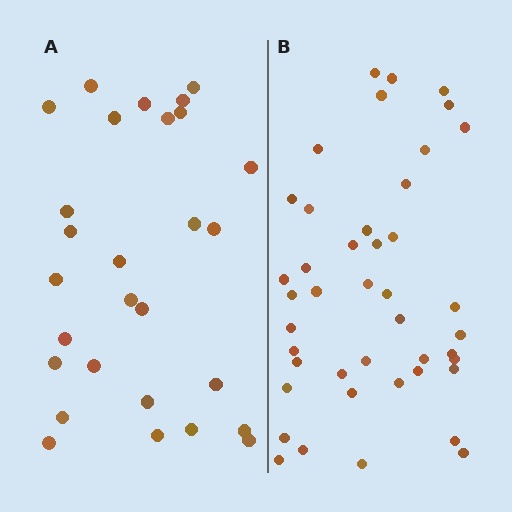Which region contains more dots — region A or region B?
Region B (the right region) has more dots.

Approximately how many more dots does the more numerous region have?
Region B has approximately 15 more dots than region A.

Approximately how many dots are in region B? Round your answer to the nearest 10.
About 40 dots. (The exact count is 43, which rounds to 40.)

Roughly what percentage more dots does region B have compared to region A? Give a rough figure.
About 55% more.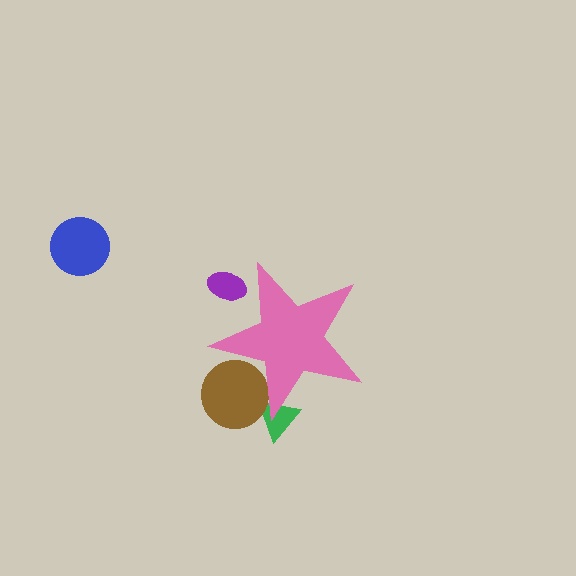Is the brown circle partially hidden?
Yes, the brown circle is partially hidden behind the pink star.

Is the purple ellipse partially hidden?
Yes, the purple ellipse is partially hidden behind the pink star.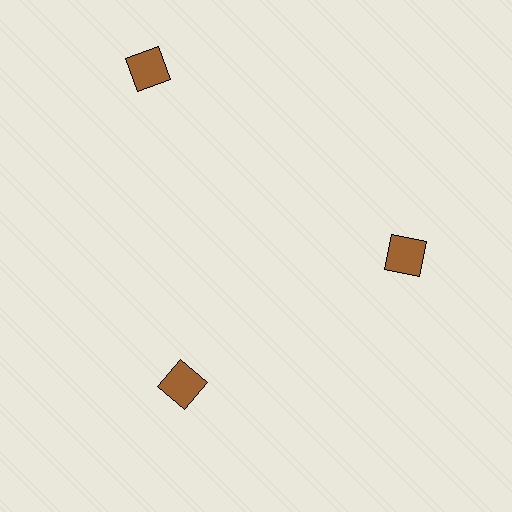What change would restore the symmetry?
The symmetry would be restored by moving it inward, back onto the ring so that all 3 squares sit at equal angles and equal distance from the center.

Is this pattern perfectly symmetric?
No. The 3 brown squares are arranged in a ring, but one element near the 11 o'clock position is pushed outward from the center, breaking the 3-fold rotational symmetry.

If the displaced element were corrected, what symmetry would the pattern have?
It would have 3-fold rotational symmetry — the pattern would map onto itself every 120 degrees.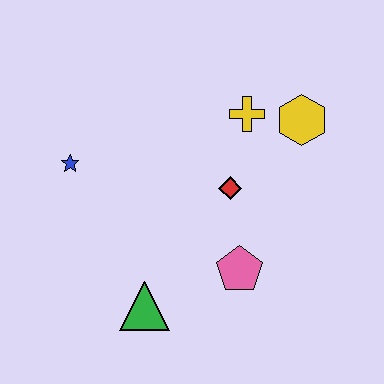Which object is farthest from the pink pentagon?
The blue star is farthest from the pink pentagon.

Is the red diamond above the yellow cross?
No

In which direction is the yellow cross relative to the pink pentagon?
The yellow cross is above the pink pentagon.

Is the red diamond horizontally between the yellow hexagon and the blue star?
Yes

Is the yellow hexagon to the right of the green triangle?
Yes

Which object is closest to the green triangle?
The pink pentagon is closest to the green triangle.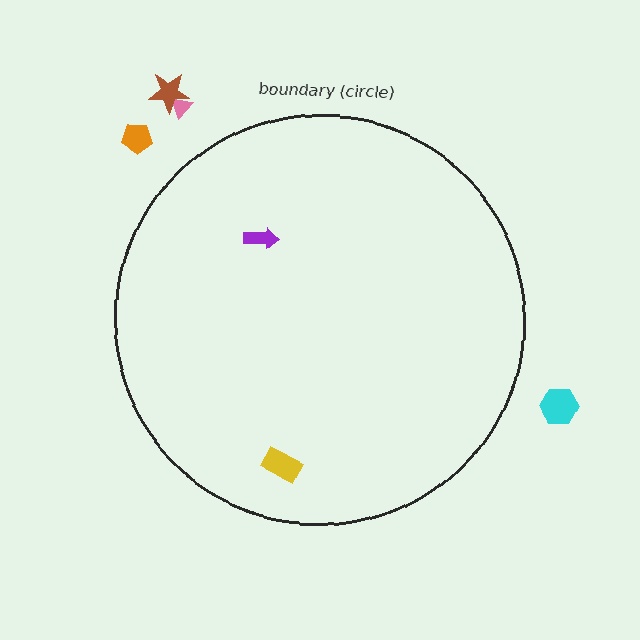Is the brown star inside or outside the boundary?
Outside.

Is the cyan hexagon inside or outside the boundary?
Outside.